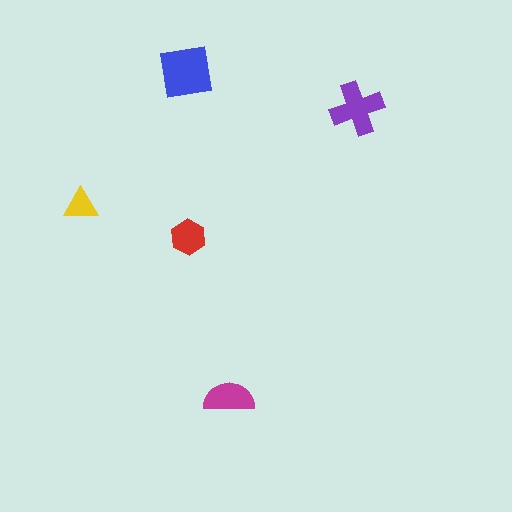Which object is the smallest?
The yellow triangle.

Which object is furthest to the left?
The yellow triangle is leftmost.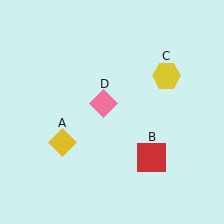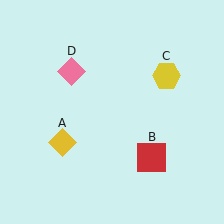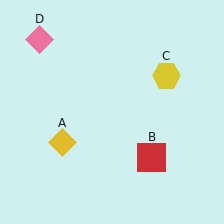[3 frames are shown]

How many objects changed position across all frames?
1 object changed position: pink diamond (object D).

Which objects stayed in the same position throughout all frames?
Yellow diamond (object A) and red square (object B) and yellow hexagon (object C) remained stationary.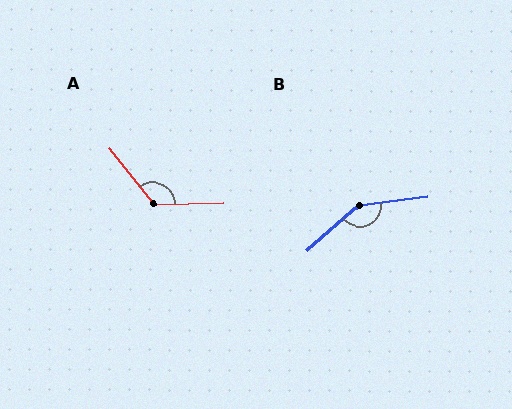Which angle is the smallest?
A, at approximately 127 degrees.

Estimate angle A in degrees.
Approximately 127 degrees.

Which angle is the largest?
B, at approximately 146 degrees.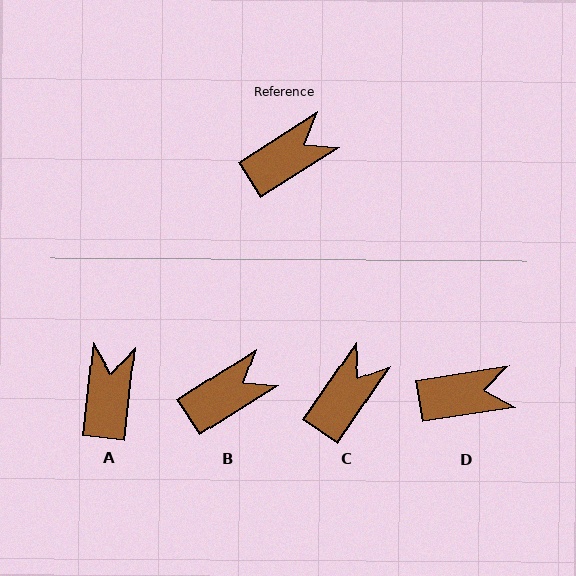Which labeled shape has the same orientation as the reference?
B.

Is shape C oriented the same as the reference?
No, it is off by about 23 degrees.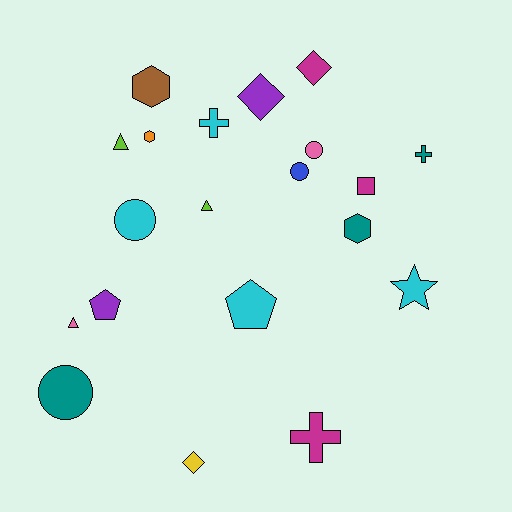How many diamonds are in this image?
There are 3 diamonds.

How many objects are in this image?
There are 20 objects.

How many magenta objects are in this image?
There are 3 magenta objects.